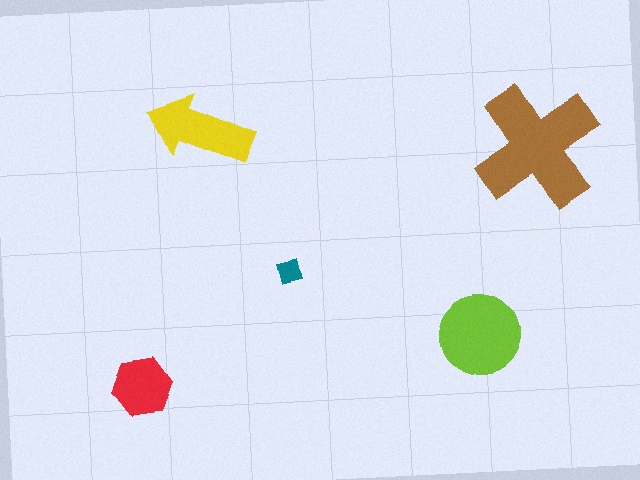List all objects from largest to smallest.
The brown cross, the lime circle, the yellow arrow, the red hexagon, the teal square.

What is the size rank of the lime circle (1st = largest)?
2nd.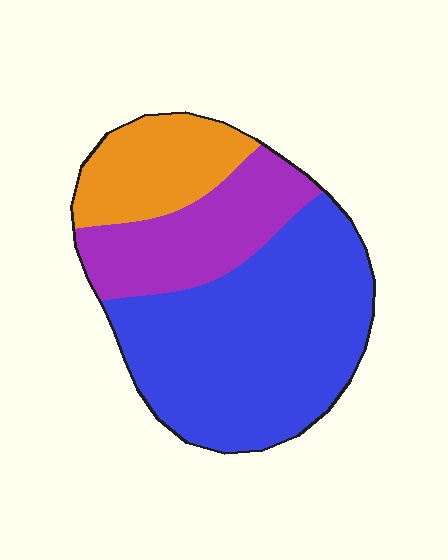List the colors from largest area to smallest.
From largest to smallest: blue, purple, orange.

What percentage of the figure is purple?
Purple covers around 25% of the figure.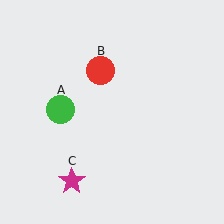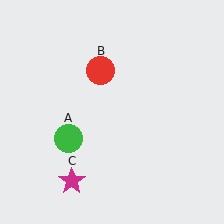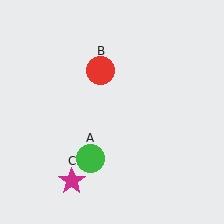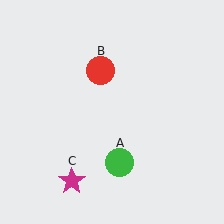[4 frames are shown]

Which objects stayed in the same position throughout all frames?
Red circle (object B) and magenta star (object C) remained stationary.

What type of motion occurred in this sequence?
The green circle (object A) rotated counterclockwise around the center of the scene.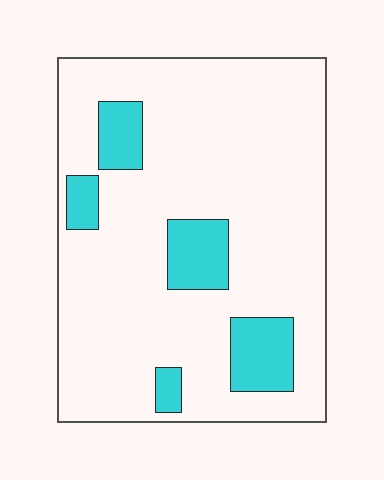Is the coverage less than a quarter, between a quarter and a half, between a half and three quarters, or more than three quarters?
Less than a quarter.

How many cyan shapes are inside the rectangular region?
5.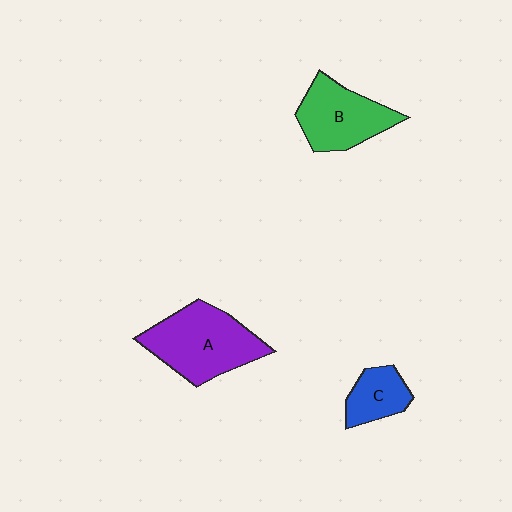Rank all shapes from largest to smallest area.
From largest to smallest: A (purple), B (green), C (blue).